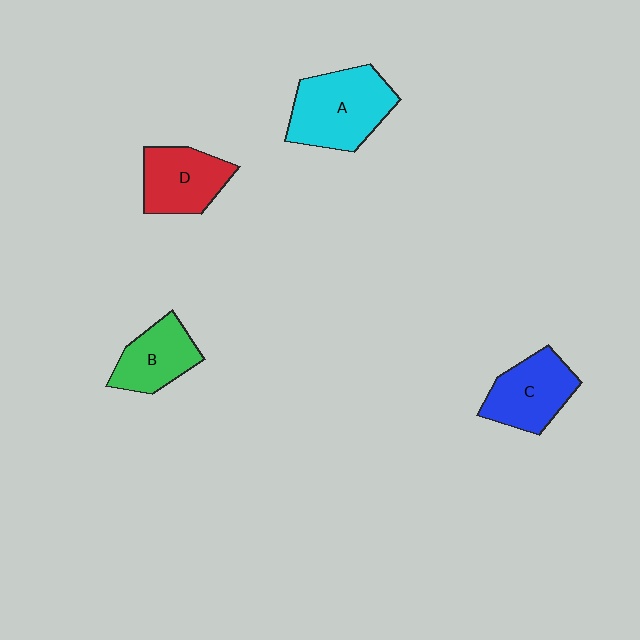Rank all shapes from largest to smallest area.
From largest to smallest: A (cyan), C (blue), D (red), B (green).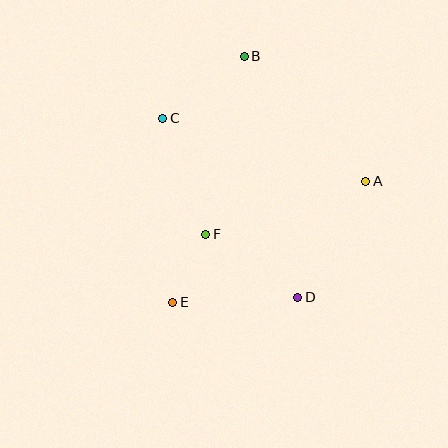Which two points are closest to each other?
Points E and F are closest to each other.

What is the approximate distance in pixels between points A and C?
The distance between A and C is approximately 212 pixels.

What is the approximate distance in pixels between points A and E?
The distance between A and E is approximately 228 pixels.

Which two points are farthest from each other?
Points B and E are farthest from each other.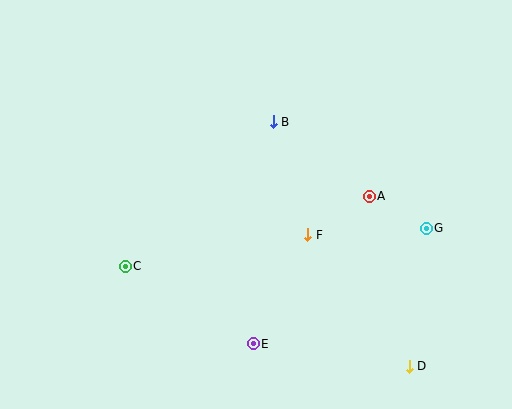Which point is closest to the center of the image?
Point F at (308, 235) is closest to the center.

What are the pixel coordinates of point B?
Point B is at (273, 122).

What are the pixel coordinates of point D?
Point D is at (409, 366).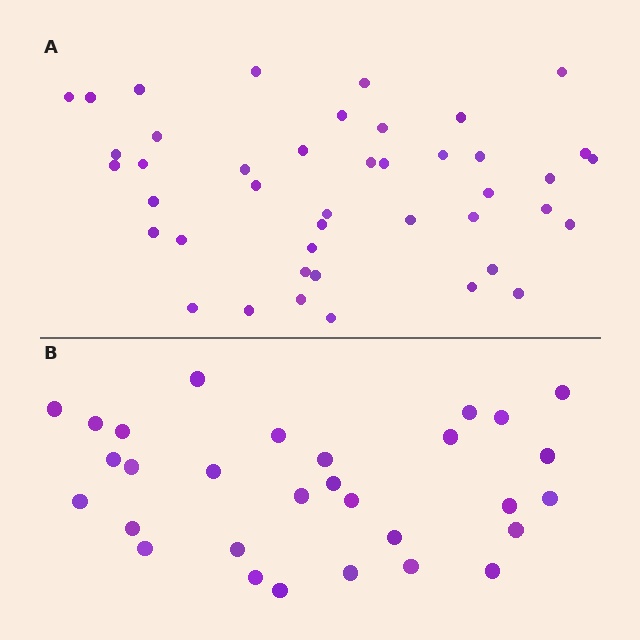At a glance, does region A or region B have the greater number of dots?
Region A (the top region) has more dots.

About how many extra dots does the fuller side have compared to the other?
Region A has approximately 15 more dots than region B.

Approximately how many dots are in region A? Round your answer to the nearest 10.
About 40 dots. (The exact count is 43, which rounds to 40.)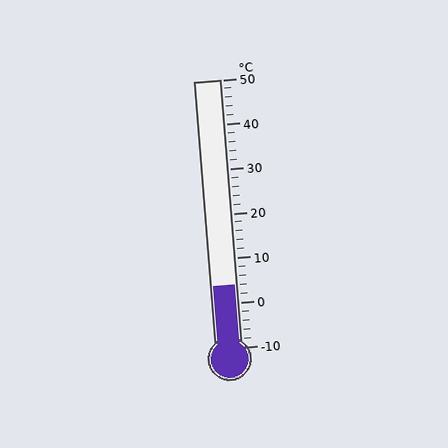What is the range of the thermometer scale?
The thermometer scale ranges from -10°C to 50°C.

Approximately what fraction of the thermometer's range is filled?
The thermometer is filled to approximately 25% of its range.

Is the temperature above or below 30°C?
The temperature is below 30°C.